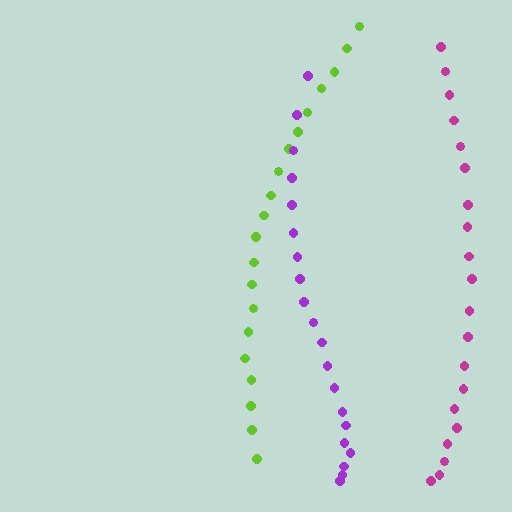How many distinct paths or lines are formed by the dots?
There are 3 distinct paths.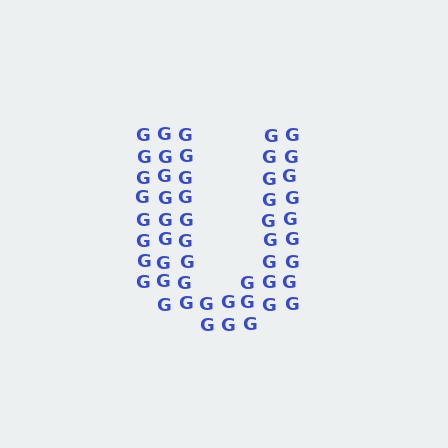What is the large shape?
The large shape is the letter U.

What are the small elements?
The small elements are letter G's.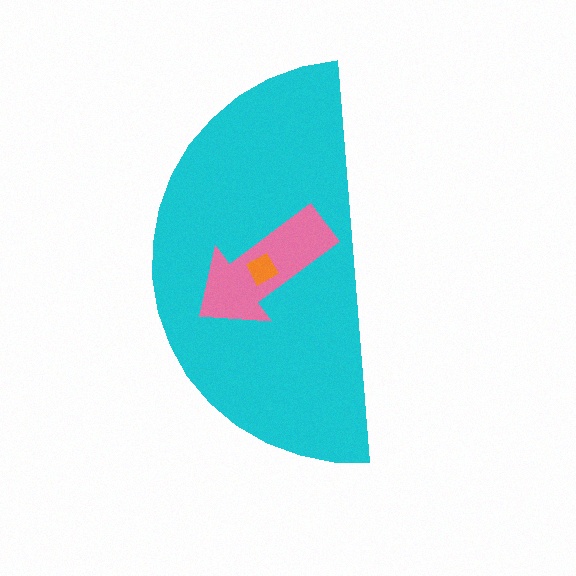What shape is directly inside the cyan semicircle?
The pink arrow.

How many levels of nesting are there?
3.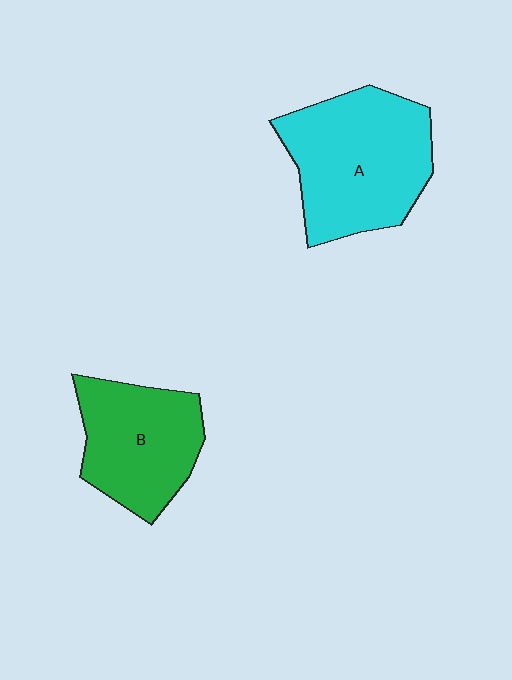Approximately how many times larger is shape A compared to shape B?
Approximately 1.3 times.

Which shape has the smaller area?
Shape B (green).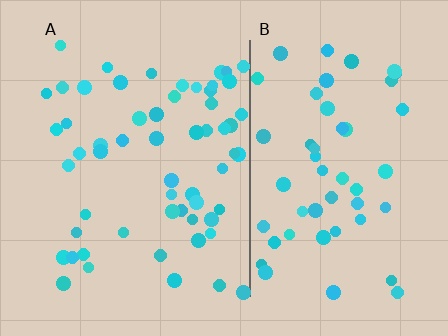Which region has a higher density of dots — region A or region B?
A (the left).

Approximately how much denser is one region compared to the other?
Approximately 1.1× — region A over region B.